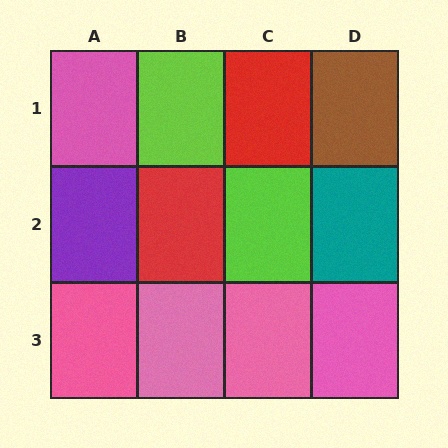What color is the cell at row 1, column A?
Pink.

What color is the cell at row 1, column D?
Brown.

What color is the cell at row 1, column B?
Lime.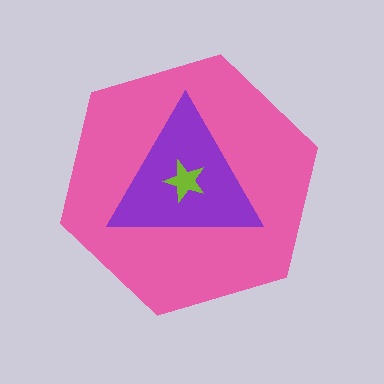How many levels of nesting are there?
3.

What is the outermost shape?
The pink hexagon.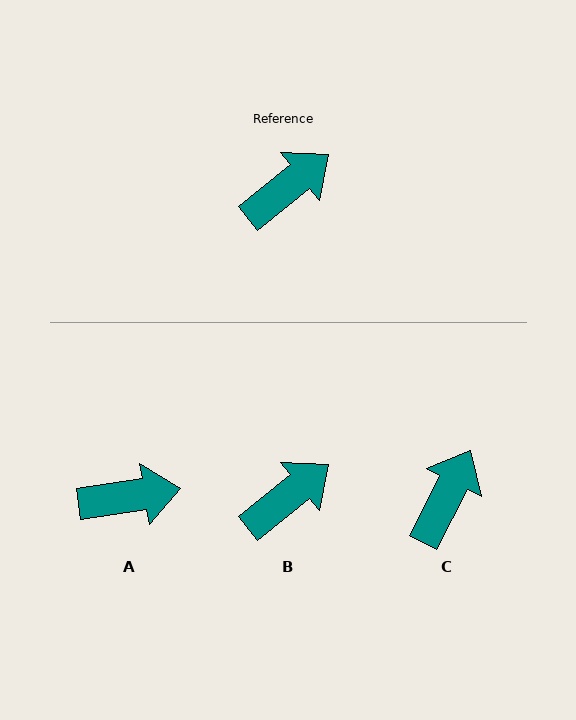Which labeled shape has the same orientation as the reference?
B.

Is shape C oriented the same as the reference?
No, it is off by about 24 degrees.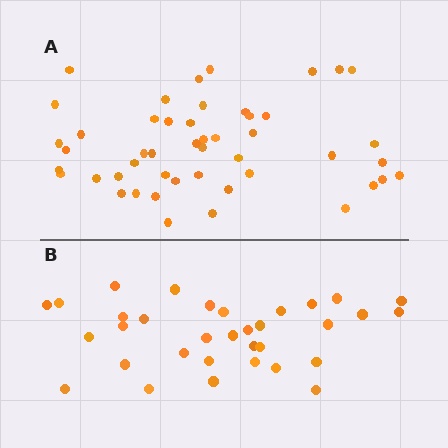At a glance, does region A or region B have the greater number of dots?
Region A (the top region) has more dots.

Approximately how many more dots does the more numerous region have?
Region A has approximately 15 more dots than region B.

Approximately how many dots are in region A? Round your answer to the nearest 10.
About 50 dots. (The exact count is 48, which rounds to 50.)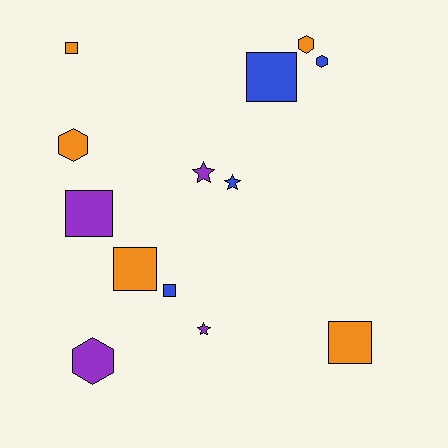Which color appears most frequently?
Orange, with 5 objects.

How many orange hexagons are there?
There are 2 orange hexagons.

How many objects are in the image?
There are 13 objects.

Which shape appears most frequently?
Square, with 6 objects.